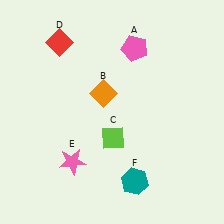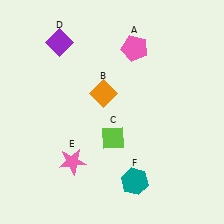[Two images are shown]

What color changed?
The diamond (D) changed from red in Image 1 to purple in Image 2.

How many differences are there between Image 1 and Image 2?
There is 1 difference between the two images.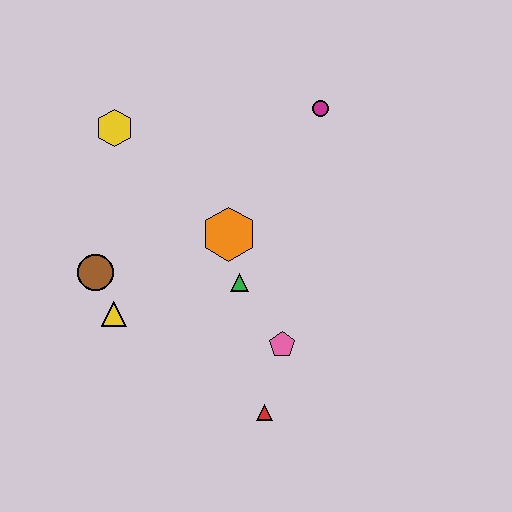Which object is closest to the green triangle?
The orange hexagon is closest to the green triangle.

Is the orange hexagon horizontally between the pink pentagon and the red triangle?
No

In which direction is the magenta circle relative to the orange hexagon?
The magenta circle is above the orange hexagon.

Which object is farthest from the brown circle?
The magenta circle is farthest from the brown circle.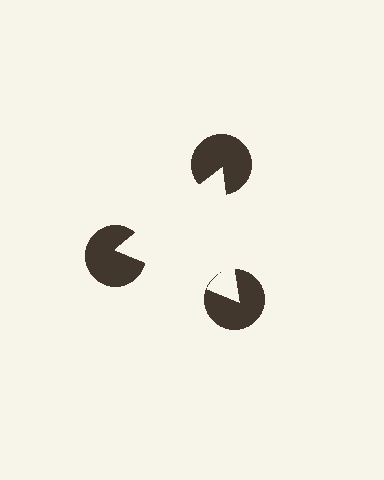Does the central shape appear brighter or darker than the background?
It typically appears slightly brighter than the background, even though no actual brightness change is drawn.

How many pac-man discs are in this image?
There are 3 — one at each vertex of the illusory triangle.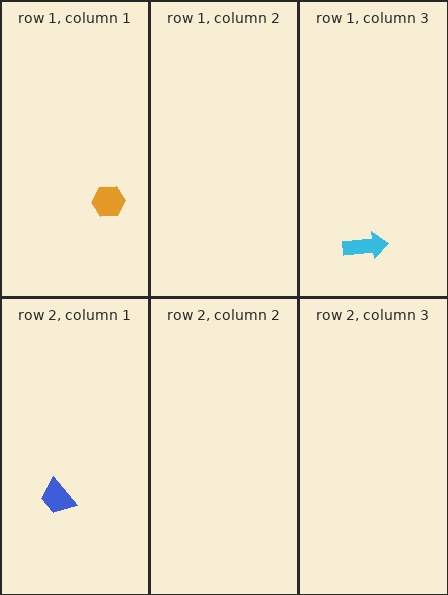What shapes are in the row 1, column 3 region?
The cyan arrow.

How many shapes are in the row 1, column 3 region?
1.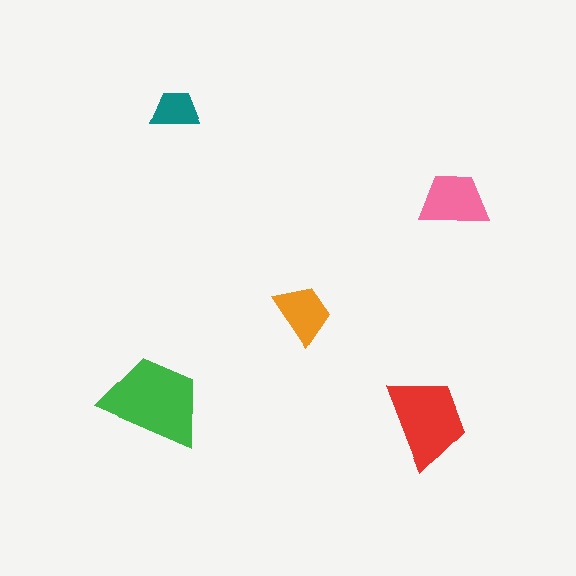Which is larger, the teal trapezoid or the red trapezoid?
The red one.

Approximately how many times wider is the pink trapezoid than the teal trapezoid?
About 1.5 times wider.